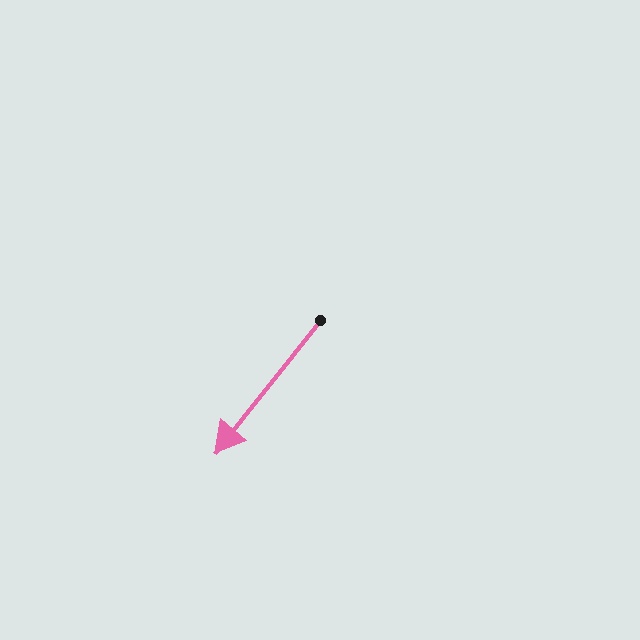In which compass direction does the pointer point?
Southwest.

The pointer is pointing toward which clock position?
Roughly 7 o'clock.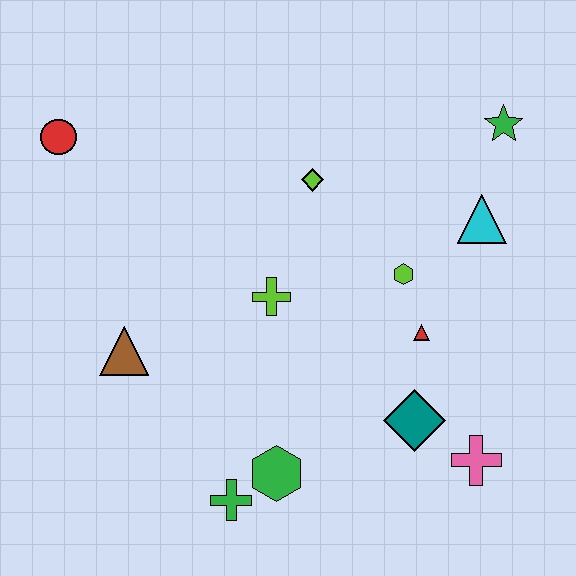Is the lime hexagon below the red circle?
Yes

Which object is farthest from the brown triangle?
The green star is farthest from the brown triangle.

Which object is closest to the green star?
The cyan triangle is closest to the green star.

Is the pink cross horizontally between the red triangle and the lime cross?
No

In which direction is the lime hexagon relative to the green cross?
The lime hexagon is above the green cross.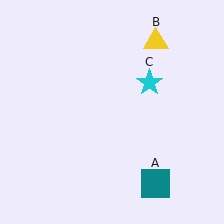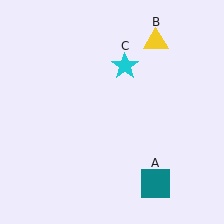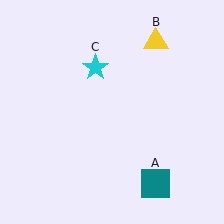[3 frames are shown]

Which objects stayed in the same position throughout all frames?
Teal square (object A) and yellow triangle (object B) remained stationary.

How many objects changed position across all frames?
1 object changed position: cyan star (object C).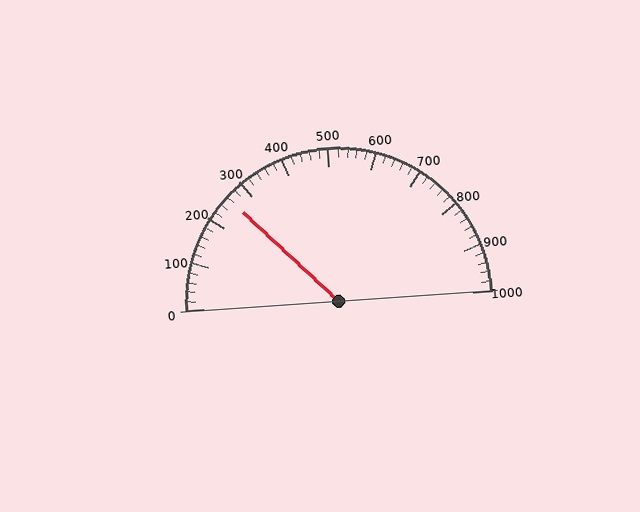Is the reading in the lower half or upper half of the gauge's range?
The reading is in the lower half of the range (0 to 1000).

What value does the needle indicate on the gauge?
The needle indicates approximately 260.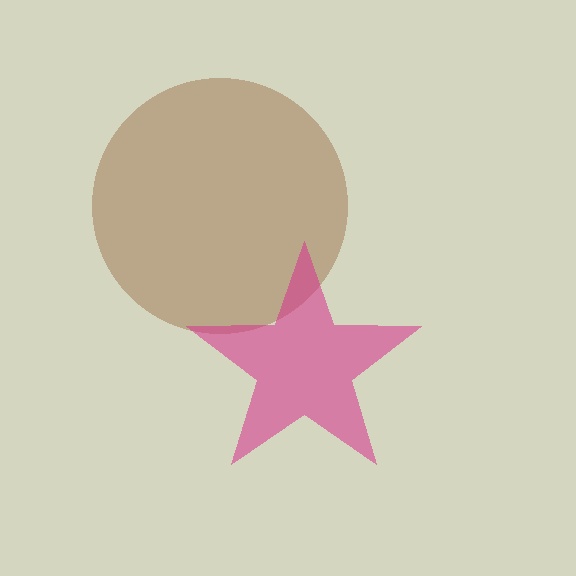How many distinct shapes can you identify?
There are 2 distinct shapes: a brown circle, a magenta star.